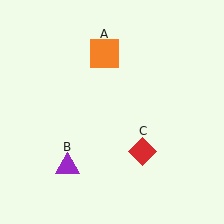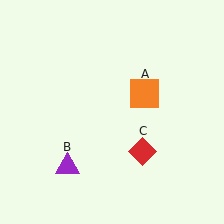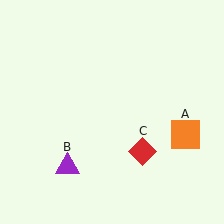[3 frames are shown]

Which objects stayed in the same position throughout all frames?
Purple triangle (object B) and red diamond (object C) remained stationary.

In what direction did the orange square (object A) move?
The orange square (object A) moved down and to the right.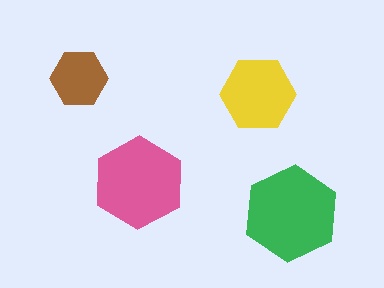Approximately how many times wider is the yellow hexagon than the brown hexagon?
About 1.5 times wider.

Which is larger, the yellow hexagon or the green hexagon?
The green one.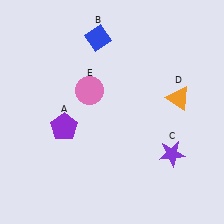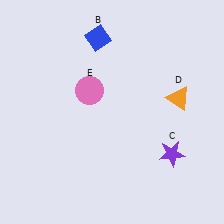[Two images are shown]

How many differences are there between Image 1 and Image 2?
There is 1 difference between the two images.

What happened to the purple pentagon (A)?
The purple pentagon (A) was removed in Image 2. It was in the bottom-left area of Image 1.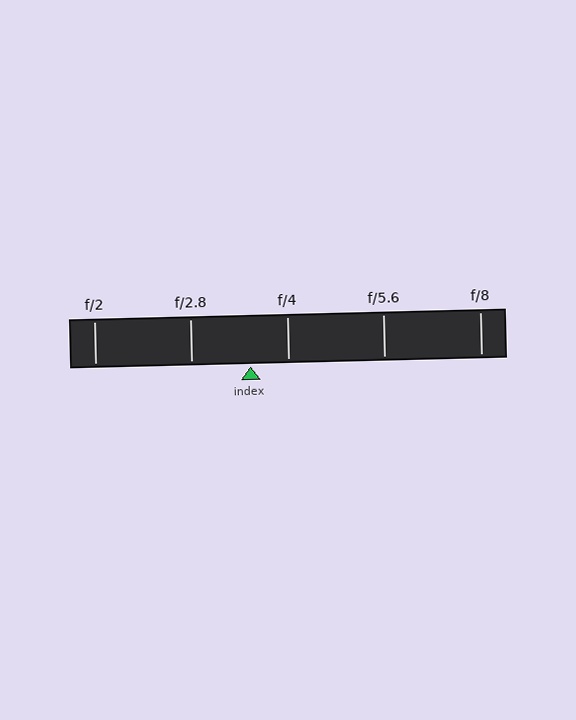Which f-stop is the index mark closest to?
The index mark is closest to f/4.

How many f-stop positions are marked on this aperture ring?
There are 5 f-stop positions marked.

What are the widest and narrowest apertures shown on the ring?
The widest aperture shown is f/2 and the narrowest is f/8.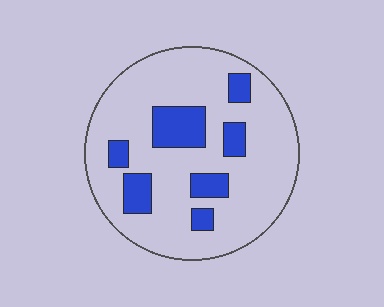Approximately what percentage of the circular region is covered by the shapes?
Approximately 20%.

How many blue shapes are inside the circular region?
7.